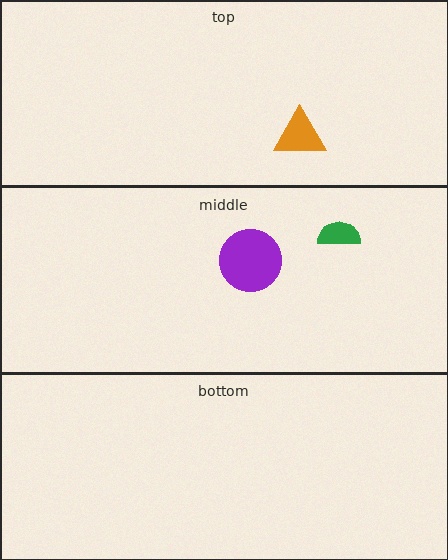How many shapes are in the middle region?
2.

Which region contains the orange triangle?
The top region.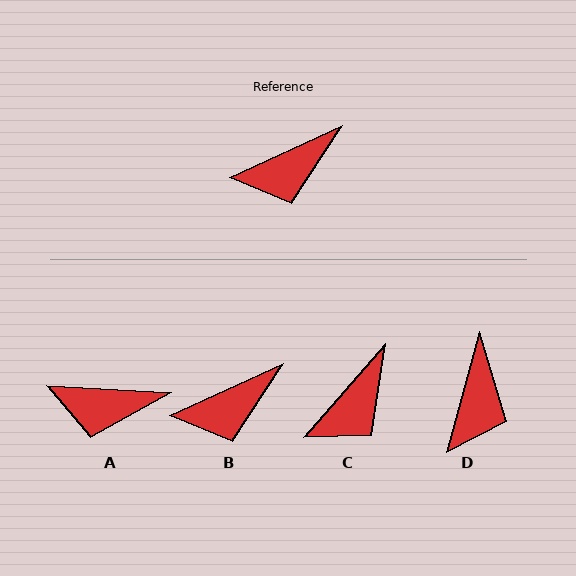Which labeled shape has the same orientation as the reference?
B.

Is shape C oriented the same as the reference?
No, it is off by about 24 degrees.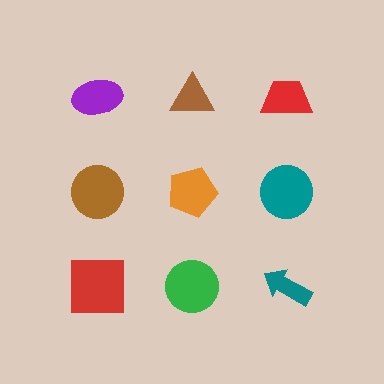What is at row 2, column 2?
An orange pentagon.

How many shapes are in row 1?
3 shapes.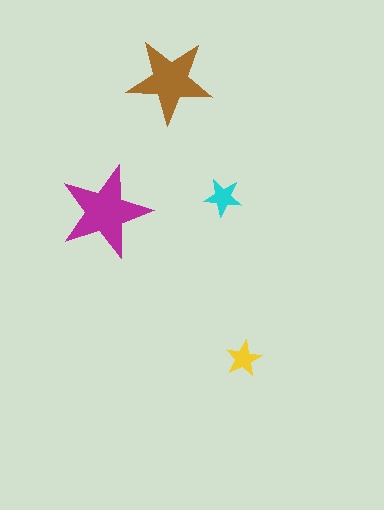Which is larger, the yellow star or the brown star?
The brown one.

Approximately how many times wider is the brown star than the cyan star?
About 2.5 times wider.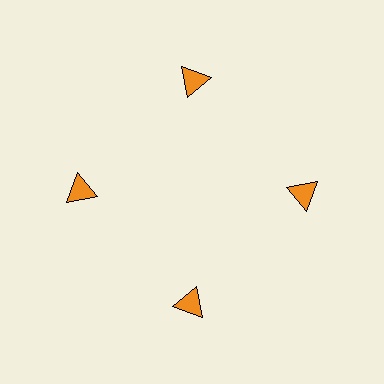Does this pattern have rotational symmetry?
Yes, this pattern has 4-fold rotational symmetry. It looks the same after rotating 90 degrees around the center.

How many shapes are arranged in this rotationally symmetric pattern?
There are 4 shapes, arranged in 4 groups of 1.